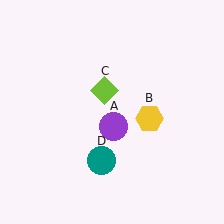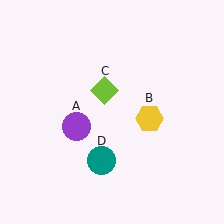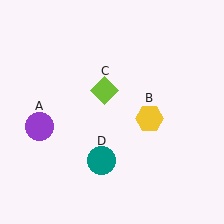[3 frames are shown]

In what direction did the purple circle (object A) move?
The purple circle (object A) moved left.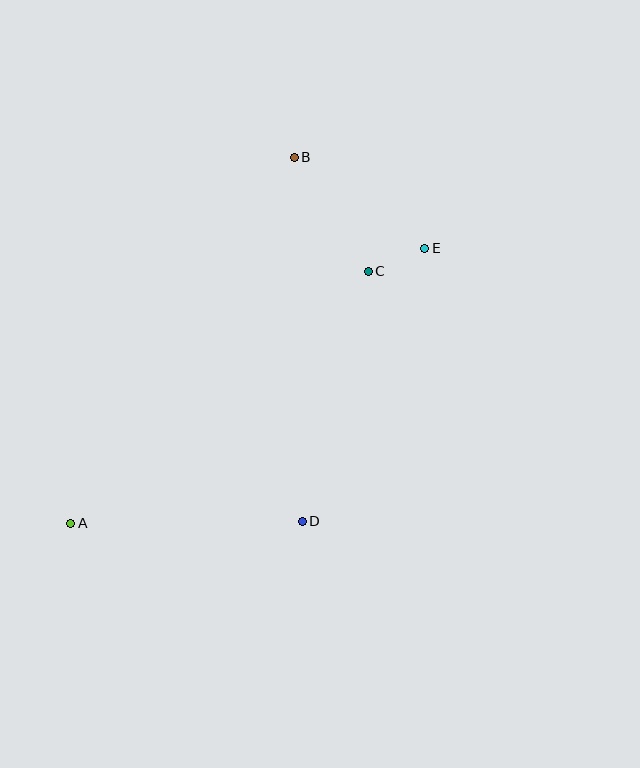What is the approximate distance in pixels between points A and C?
The distance between A and C is approximately 390 pixels.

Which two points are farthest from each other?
Points A and E are farthest from each other.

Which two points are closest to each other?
Points C and E are closest to each other.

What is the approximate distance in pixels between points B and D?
The distance between B and D is approximately 364 pixels.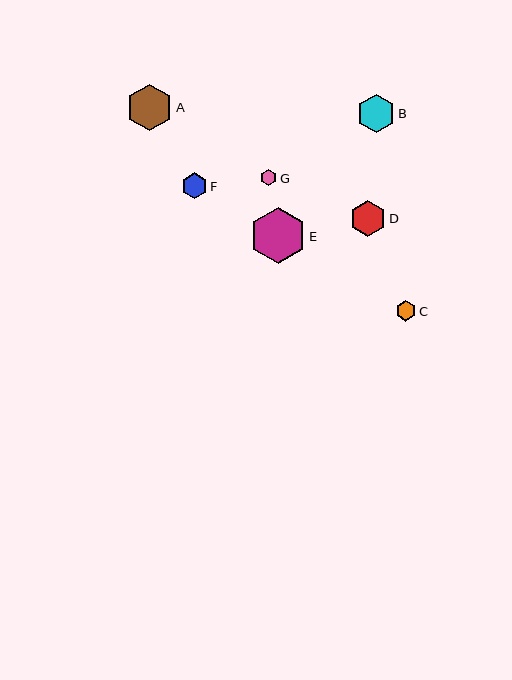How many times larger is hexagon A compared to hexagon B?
Hexagon A is approximately 1.2 times the size of hexagon B.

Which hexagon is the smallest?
Hexagon G is the smallest with a size of approximately 16 pixels.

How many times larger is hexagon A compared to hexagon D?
Hexagon A is approximately 1.3 times the size of hexagon D.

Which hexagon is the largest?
Hexagon E is the largest with a size of approximately 56 pixels.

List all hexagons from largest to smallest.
From largest to smallest: E, A, B, D, F, C, G.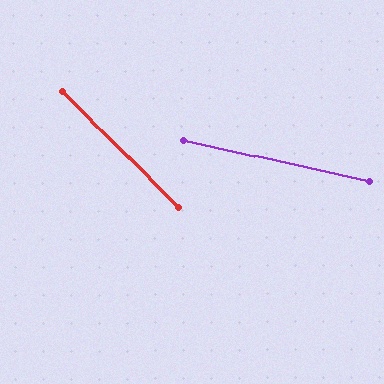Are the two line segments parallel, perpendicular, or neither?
Neither parallel nor perpendicular — they differ by about 33°.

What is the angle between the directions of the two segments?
Approximately 33 degrees.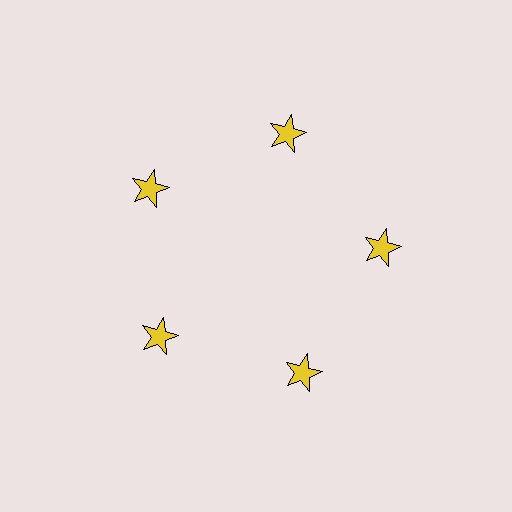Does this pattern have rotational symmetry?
Yes, this pattern has 5-fold rotational symmetry. It looks the same after rotating 72 degrees around the center.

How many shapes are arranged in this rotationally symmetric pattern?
There are 5 shapes, arranged in 5 groups of 1.